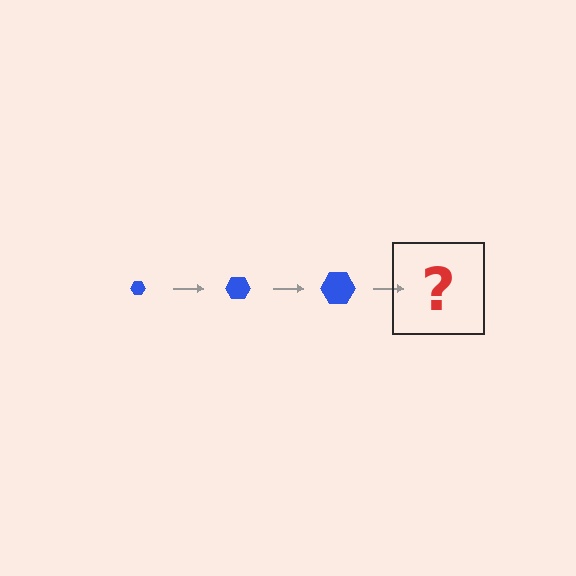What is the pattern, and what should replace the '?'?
The pattern is that the hexagon gets progressively larger each step. The '?' should be a blue hexagon, larger than the previous one.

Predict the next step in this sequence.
The next step is a blue hexagon, larger than the previous one.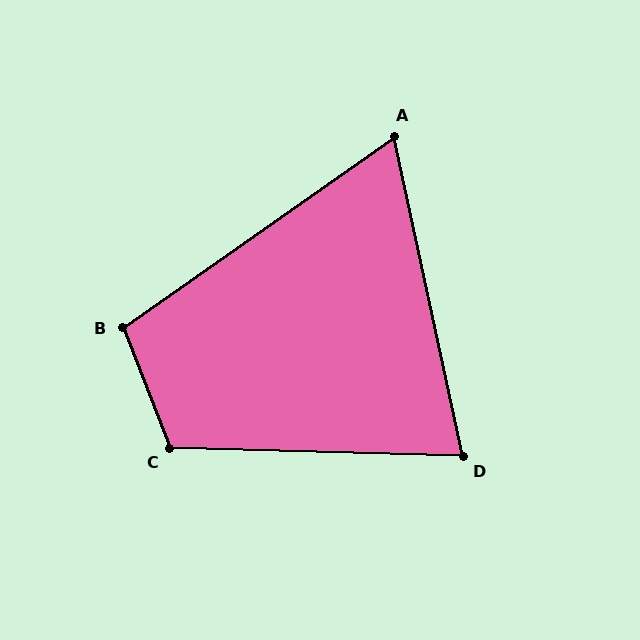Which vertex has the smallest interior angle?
A, at approximately 67 degrees.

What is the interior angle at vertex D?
Approximately 76 degrees (acute).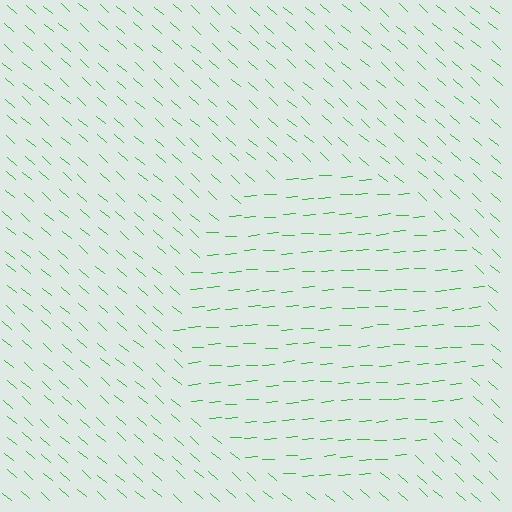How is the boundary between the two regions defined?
The boundary is defined purely by a change in line orientation (approximately 45 degrees difference). All lines are the same color and thickness.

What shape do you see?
I see a circle.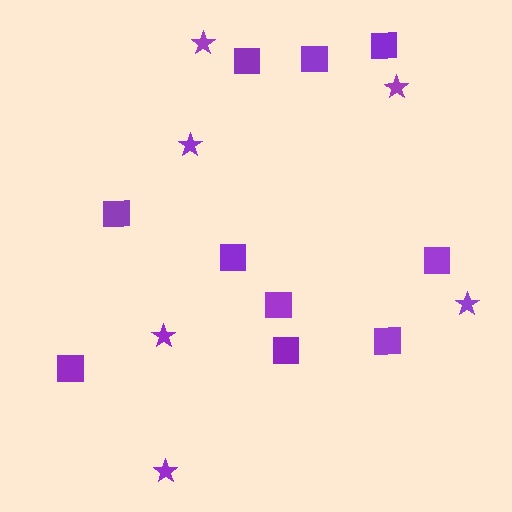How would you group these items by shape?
There are 2 groups: one group of stars (6) and one group of squares (10).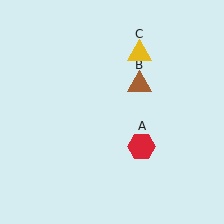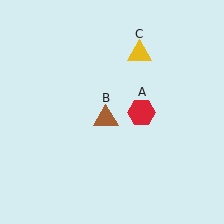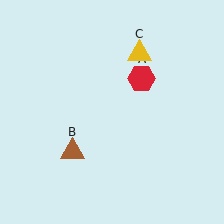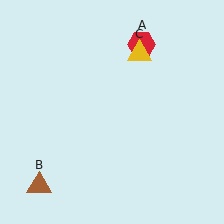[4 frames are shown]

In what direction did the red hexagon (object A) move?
The red hexagon (object A) moved up.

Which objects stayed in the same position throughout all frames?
Yellow triangle (object C) remained stationary.